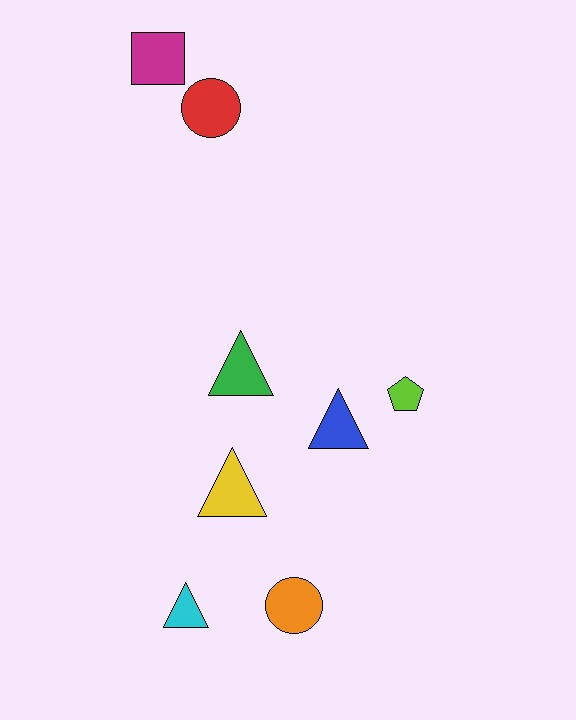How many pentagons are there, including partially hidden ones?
There is 1 pentagon.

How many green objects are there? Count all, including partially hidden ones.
There is 1 green object.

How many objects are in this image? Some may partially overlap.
There are 8 objects.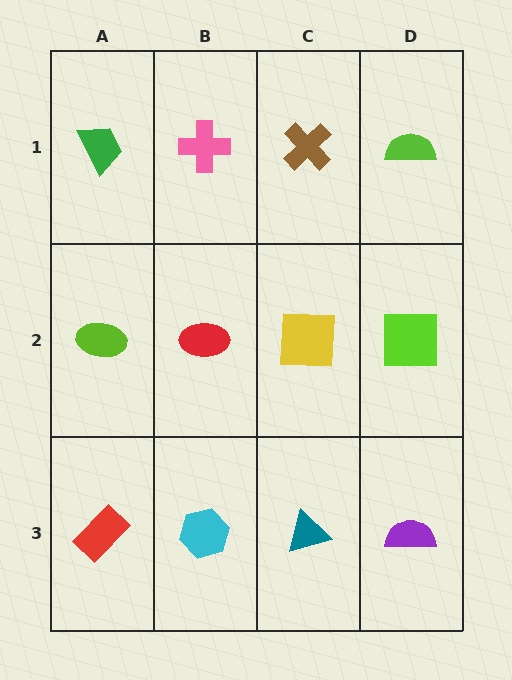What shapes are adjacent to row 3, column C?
A yellow square (row 2, column C), a cyan hexagon (row 3, column B), a purple semicircle (row 3, column D).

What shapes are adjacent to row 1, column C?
A yellow square (row 2, column C), a pink cross (row 1, column B), a lime semicircle (row 1, column D).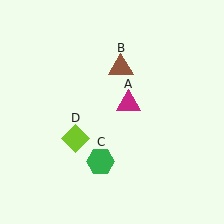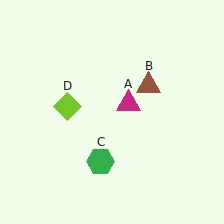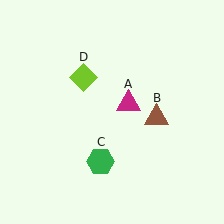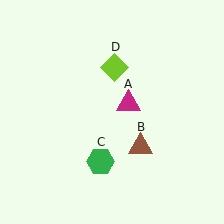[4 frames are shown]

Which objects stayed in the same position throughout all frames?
Magenta triangle (object A) and green hexagon (object C) remained stationary.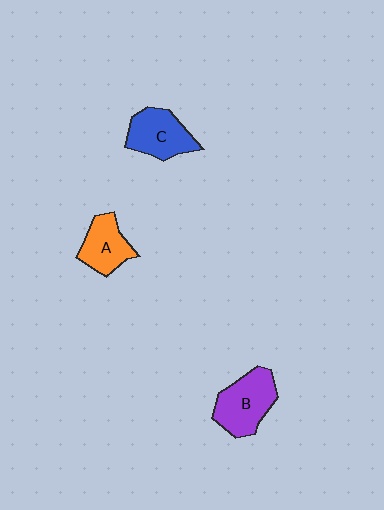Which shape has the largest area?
Shape B (purple).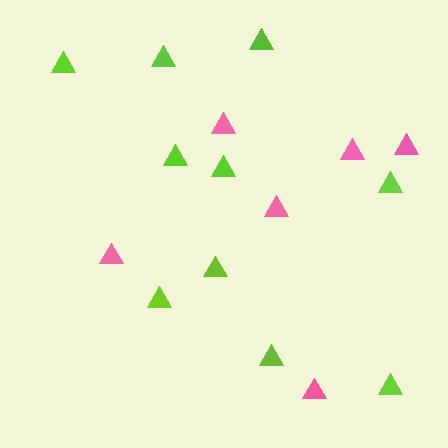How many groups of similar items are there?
There are 2 groups: one group of pink triangles (6) and one group of lime triangles (10).